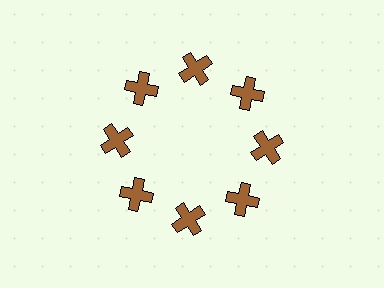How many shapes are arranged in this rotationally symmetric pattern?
There are 8 shapes, arranged in 8 groups of 1.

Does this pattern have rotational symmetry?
Yes, this pattern has 8-fold rotational symmetry. It looks the same after rotating 45 degrees around the center.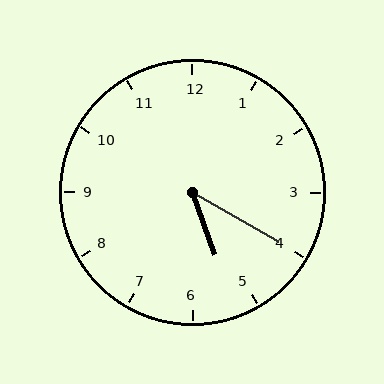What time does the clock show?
5:20.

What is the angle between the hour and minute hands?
Approximately 40 degrees.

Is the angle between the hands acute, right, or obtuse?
It is acute.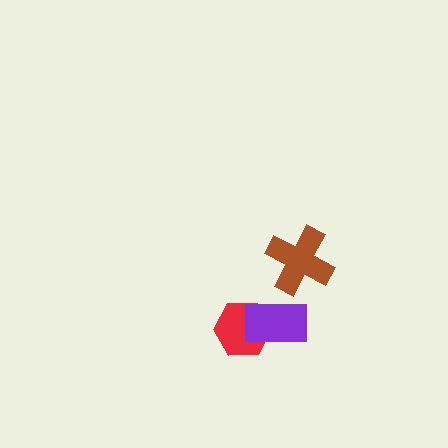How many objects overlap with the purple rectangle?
1 object overlaps with the purple rectangle.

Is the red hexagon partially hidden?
Yes, it is partially covered by another shape.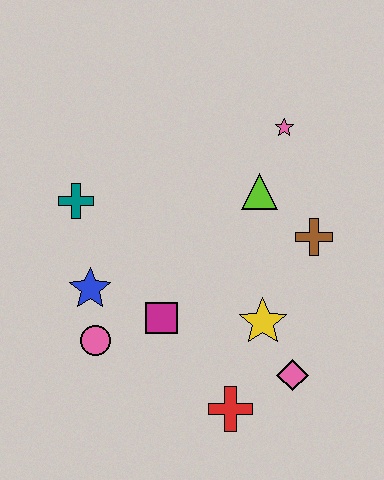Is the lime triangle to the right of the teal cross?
Yes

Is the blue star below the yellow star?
No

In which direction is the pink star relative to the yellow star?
The pink star is above the yellow star.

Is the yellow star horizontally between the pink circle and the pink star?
Yes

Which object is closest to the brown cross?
The lime triangle is closest to the brown cross.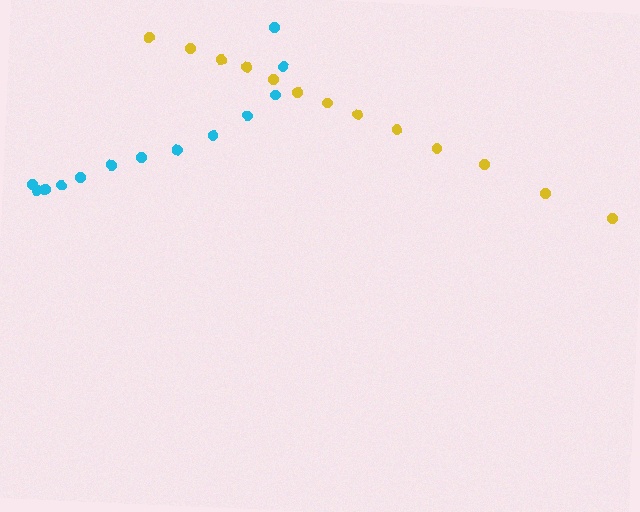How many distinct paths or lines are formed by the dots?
There are 2 distinct paths.